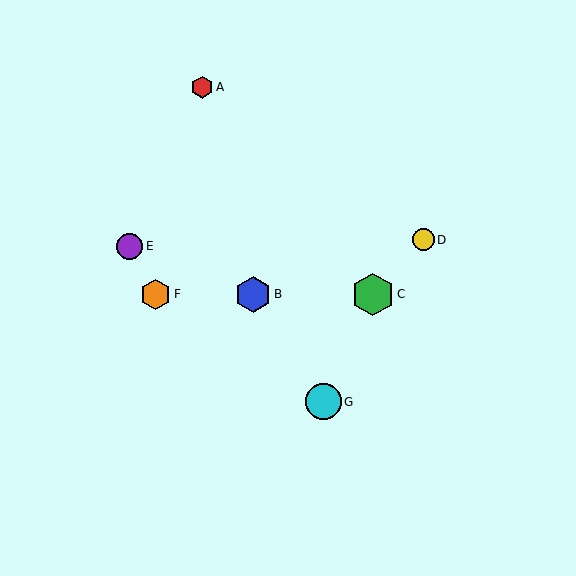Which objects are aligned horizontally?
Objects B, C, F are aligned horizontally.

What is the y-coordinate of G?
Object G is at y≈402.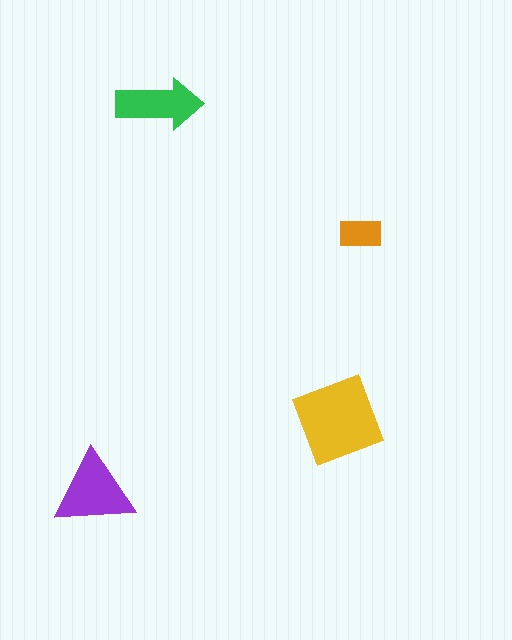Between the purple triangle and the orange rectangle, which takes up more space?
The purple triangle.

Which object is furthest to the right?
The orange rectangle is rightmost.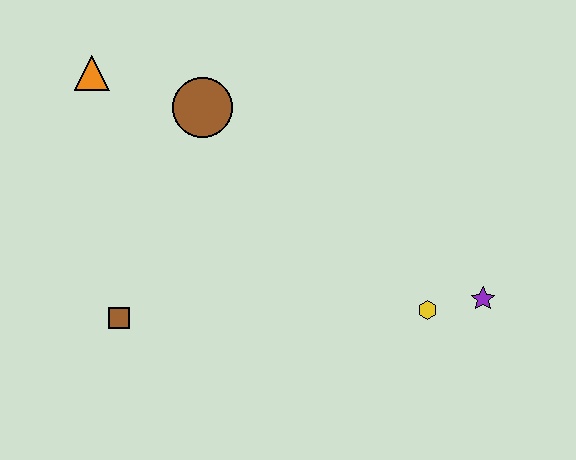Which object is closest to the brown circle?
The orange triangle is closest to the brown circle.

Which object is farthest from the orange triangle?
The purple star is farthest from the orange triangle.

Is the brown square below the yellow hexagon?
Yes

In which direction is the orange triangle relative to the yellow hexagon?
The orange triangle is to the left of the yellow hexagon.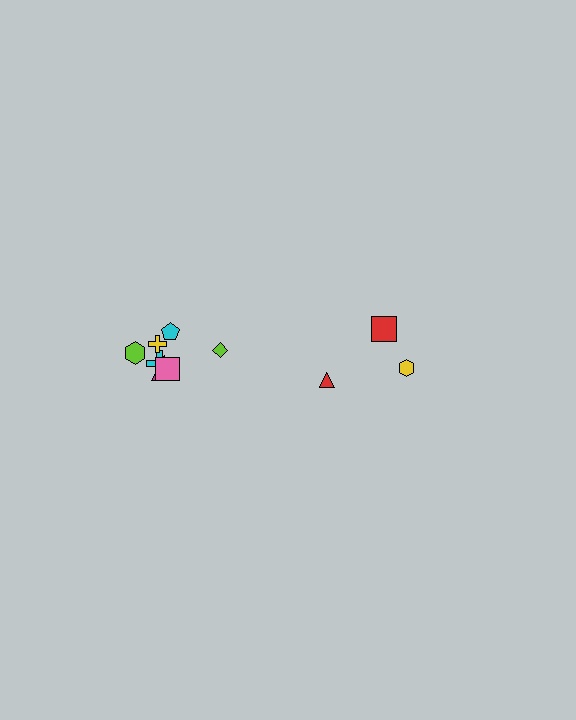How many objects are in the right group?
There are 3 objects.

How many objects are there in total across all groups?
There are 10 objects.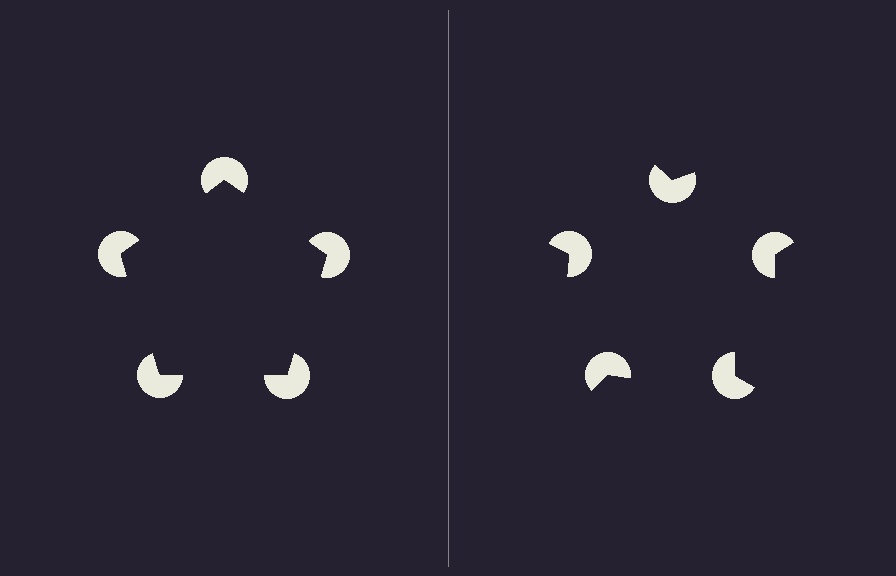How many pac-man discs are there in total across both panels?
10 — 5 on each side.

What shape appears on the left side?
An illusory pentagon.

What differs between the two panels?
The pac-man discs are positioned identically on both sides; only the wedge orientations differ. On the left they align to a pentagon; on the right they are misaligned.